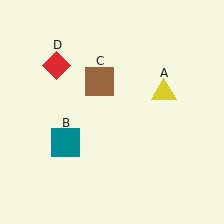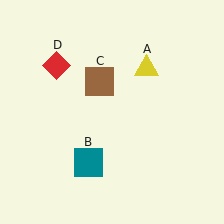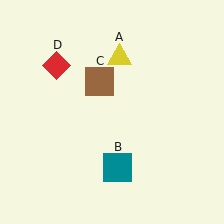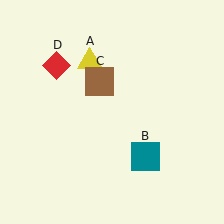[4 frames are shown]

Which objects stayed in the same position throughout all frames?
Brown square (object C) and red diamond (object D) remained stationary.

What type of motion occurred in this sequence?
The yellow triangle (object A), teal square (object B) rotated counterclockwise around the center of the scene.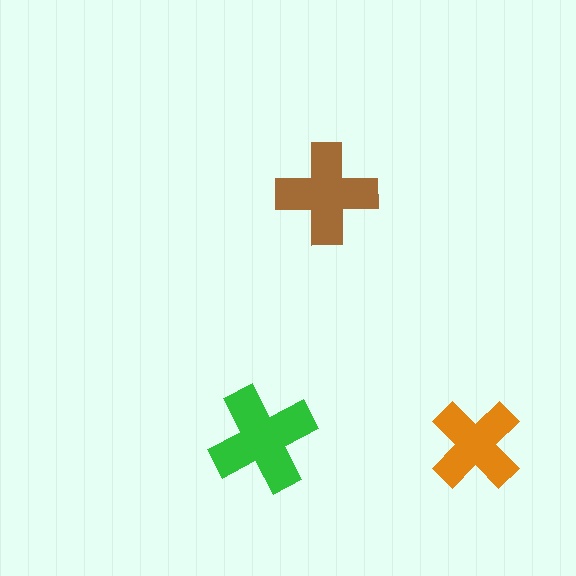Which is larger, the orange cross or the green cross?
The green one.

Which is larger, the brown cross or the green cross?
The green one.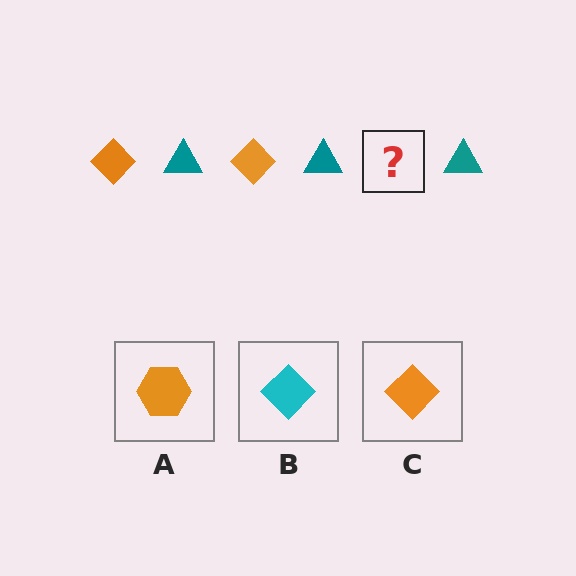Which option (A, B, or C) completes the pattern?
C.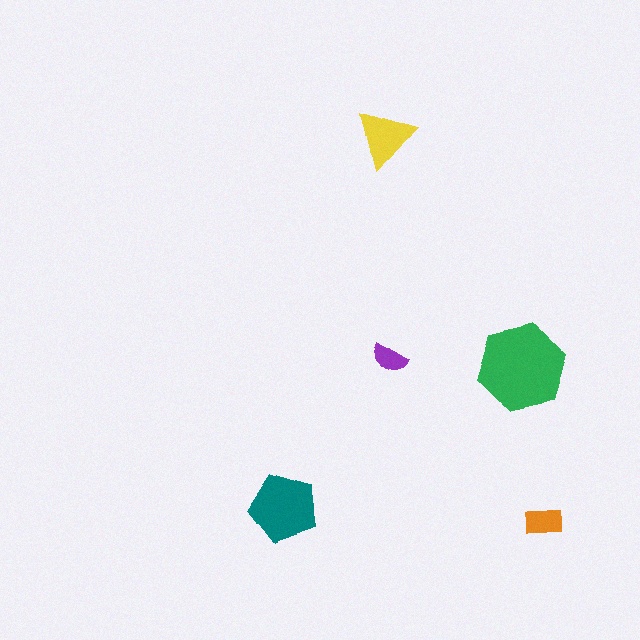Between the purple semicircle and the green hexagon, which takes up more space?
The green hexagon.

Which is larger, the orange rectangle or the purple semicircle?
The orange rectangle.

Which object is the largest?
The green hexagon.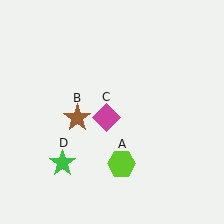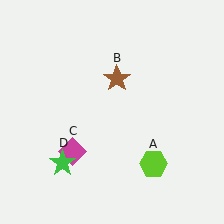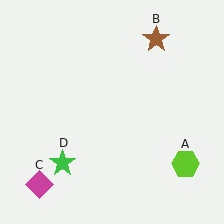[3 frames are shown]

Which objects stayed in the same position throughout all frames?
Green star (object D) remained stationary.